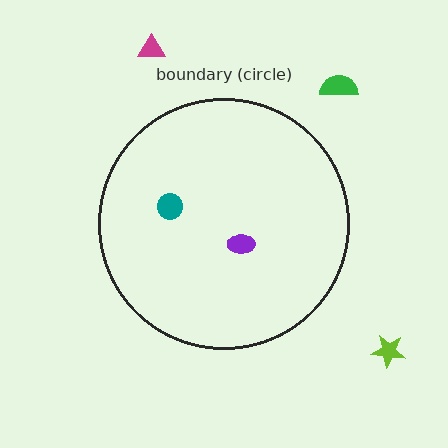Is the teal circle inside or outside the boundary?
Inside.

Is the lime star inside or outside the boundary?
Outside.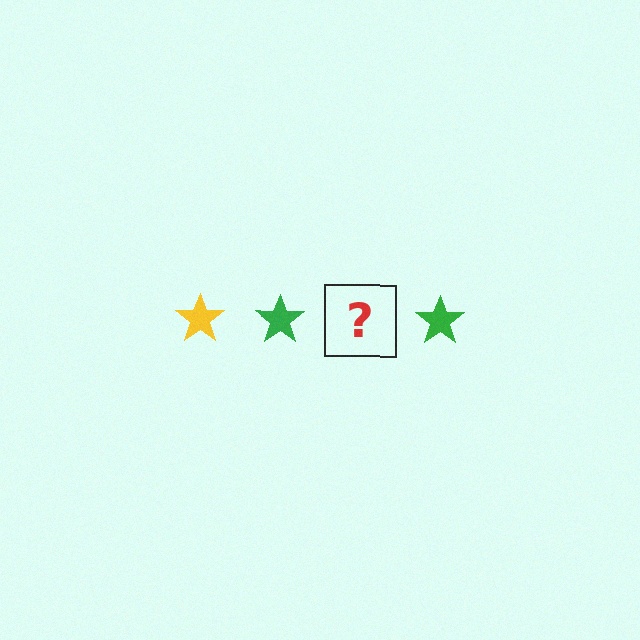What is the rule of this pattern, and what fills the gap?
The rule is that the pattern cycles through yellow, green stars. The gap should be filled with a yellow star.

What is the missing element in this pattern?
The missing element is a yellow star.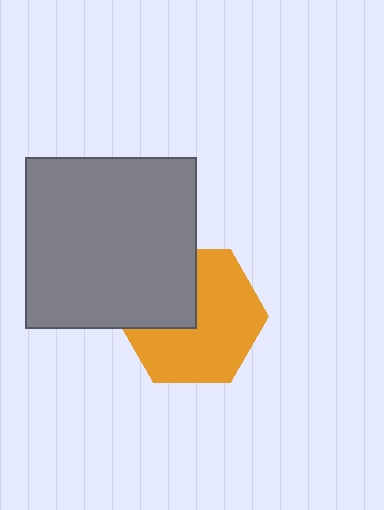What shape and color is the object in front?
The object in front is a gray square.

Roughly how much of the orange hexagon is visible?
Most of it is visible (roughly 66%).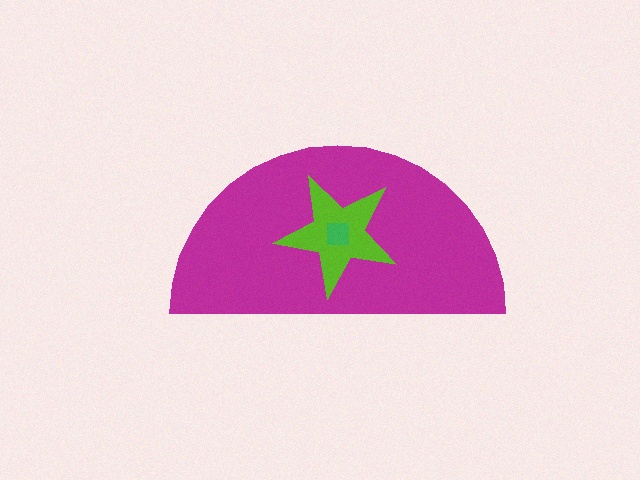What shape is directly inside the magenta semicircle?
The lime star.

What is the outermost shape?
The magenta semicircle.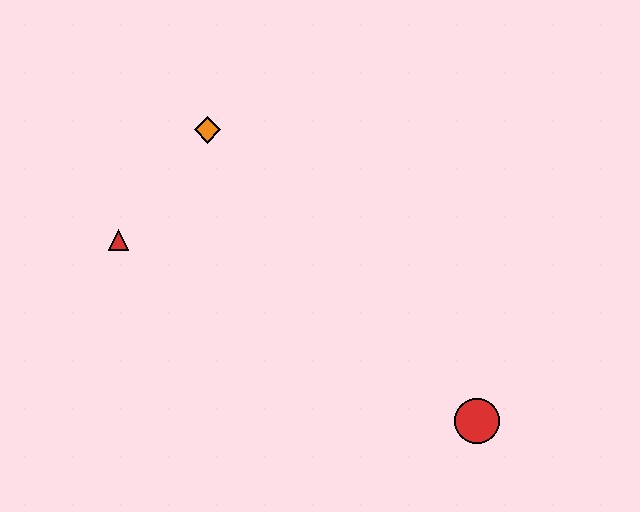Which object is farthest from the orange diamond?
The red circle is farthest from the orange diamond.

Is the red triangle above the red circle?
Yes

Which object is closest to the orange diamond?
The red triangle is closest to the orange diamond.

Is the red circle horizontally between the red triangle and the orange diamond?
No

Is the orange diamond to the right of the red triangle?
Yes